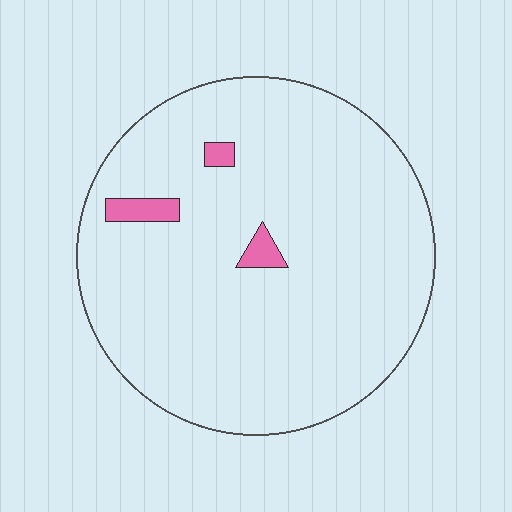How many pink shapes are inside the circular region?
3.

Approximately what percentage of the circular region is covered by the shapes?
Approximately 5%.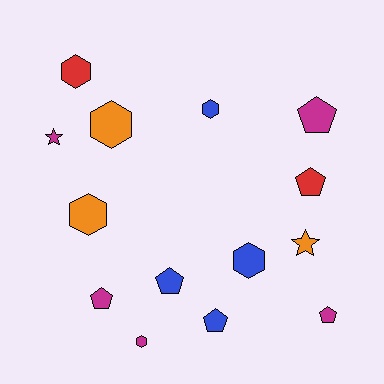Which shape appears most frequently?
Pentagon, with 6 objects.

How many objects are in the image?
There are 14 objects.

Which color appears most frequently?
Magenta, with 5 objects.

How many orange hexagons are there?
There are 2 orange hexagons.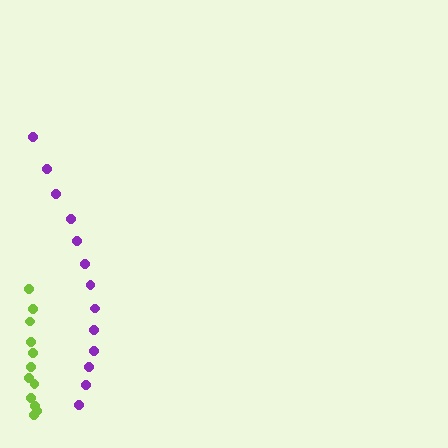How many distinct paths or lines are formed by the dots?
There are 2 distinct paths.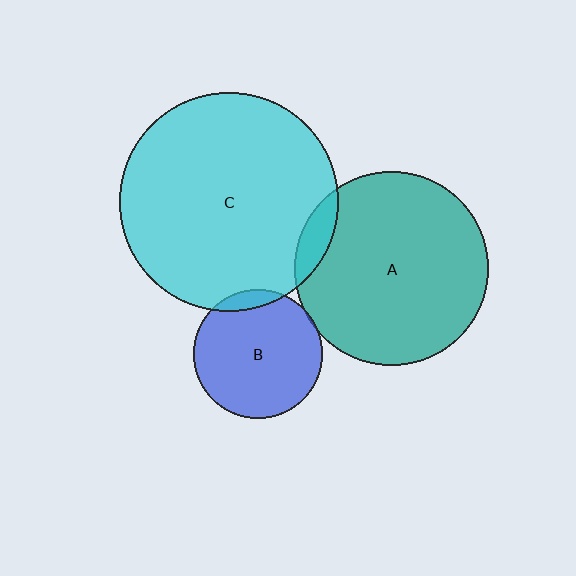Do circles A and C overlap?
Yes.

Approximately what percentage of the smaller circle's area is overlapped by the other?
Approximately 10%.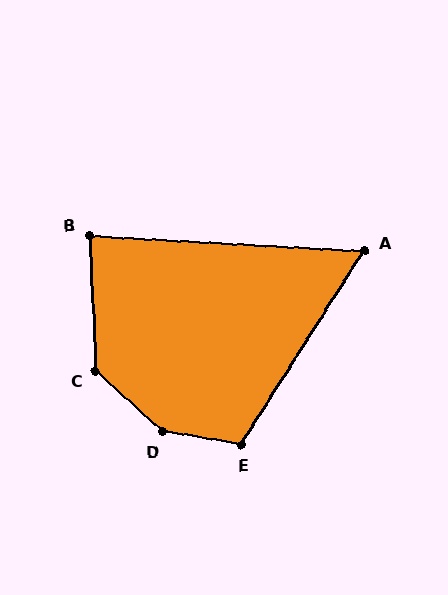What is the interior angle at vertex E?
Approximately 113 degrees (obtuse).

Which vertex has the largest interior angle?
D, at approximately 147 degrees.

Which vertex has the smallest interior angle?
A, at approximately 61 degrees.